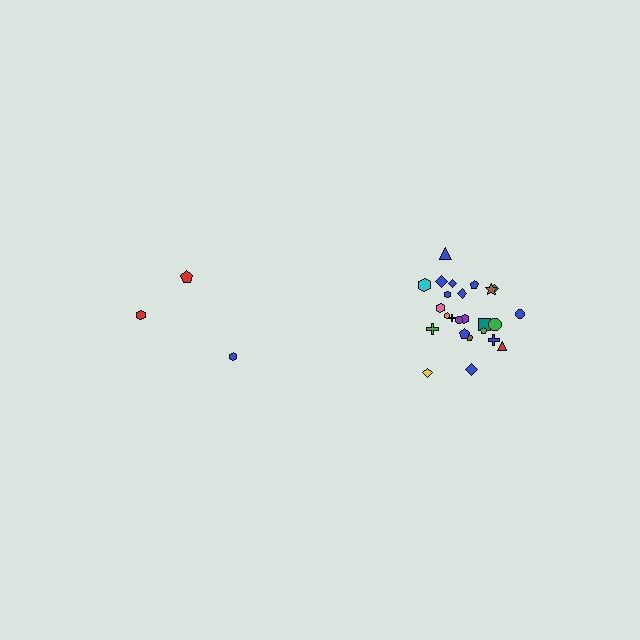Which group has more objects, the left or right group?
The right group.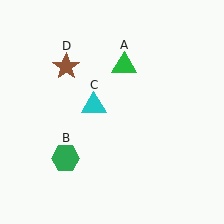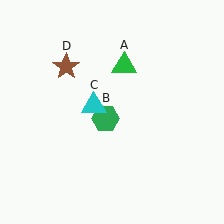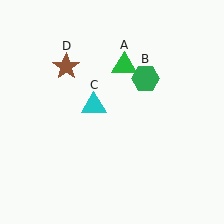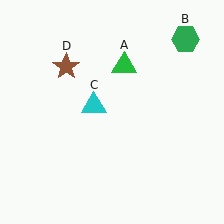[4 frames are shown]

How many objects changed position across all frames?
1 object changed position: green hexagon (object B).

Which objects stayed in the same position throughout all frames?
Green triangle (object A) and cyan triangle (object C) and brown star (object D) remained stationary.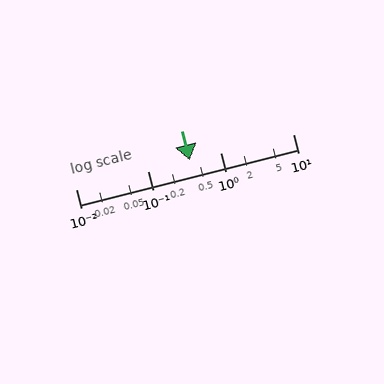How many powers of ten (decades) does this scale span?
The scale spans 3 decades, from 0.01 to 10.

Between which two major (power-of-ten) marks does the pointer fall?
The pointer is between 0.1 and 1.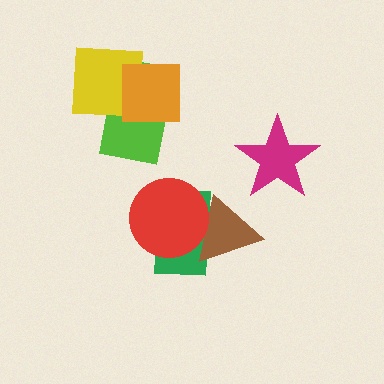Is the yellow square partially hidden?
Yes, it is partially covered by another shape.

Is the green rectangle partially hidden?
Yes, it is partially covered by another shape.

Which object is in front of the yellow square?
The orange square is in front of the yellow square.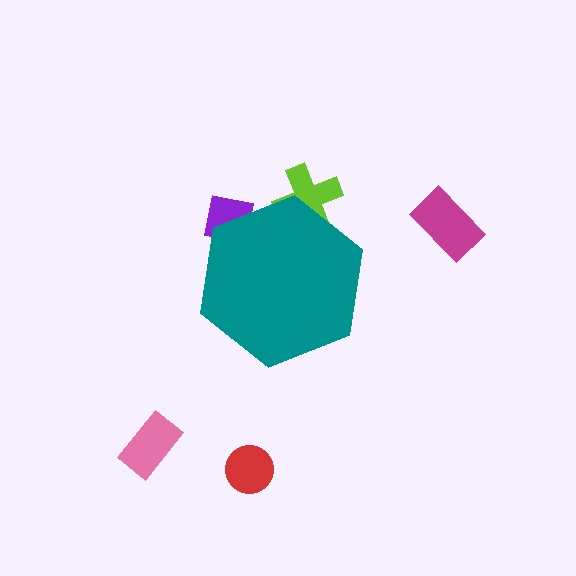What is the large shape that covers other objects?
A teal hexagon.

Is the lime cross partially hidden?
Yes, the lime cross is partially hidden behind the teal hexagon.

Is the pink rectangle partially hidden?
No, the pink rectangle is fully visible.